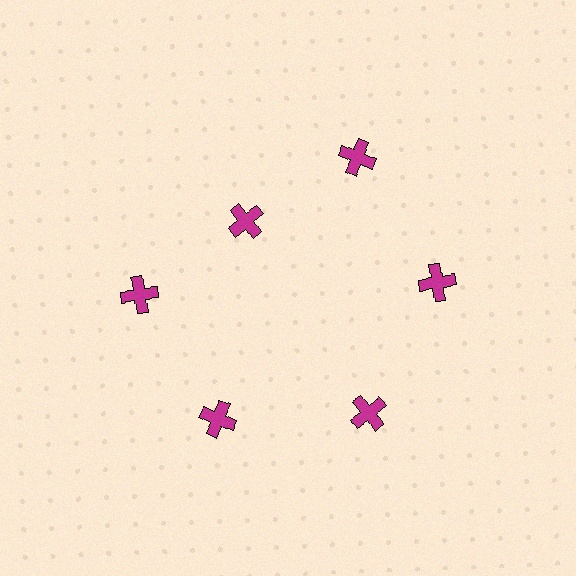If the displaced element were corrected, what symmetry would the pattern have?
It would have 6-fold rotational symmetry — the pattern would map onto itself every 60 degrees.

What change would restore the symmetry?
The symmetry would be restored by moving it outward, back onto the ring so that all 6 crosses sit at equal angles and equal distance from the center.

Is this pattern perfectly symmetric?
No. The 6 magenta crosses are arranged in a ring, but one element near the 11 o'clock position is pulled inward toward the center, breaking the 6-fold rotational symmetry.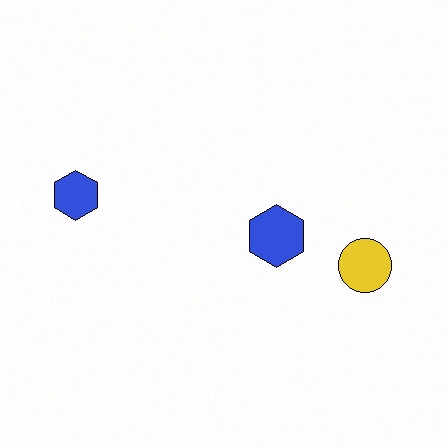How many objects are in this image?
There are 3 objects.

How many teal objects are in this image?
There are no teal objects.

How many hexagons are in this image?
There are 2 hexagons.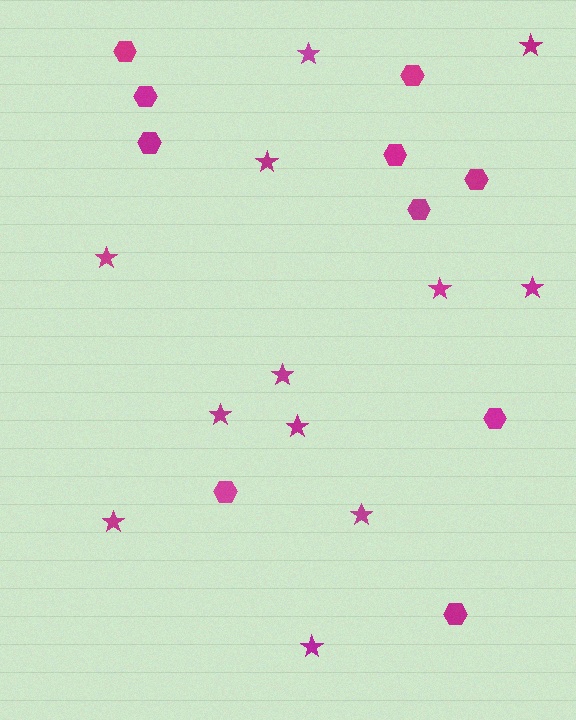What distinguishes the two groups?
There are 2 groups: one group of stars (12) and one group of hexagons (10).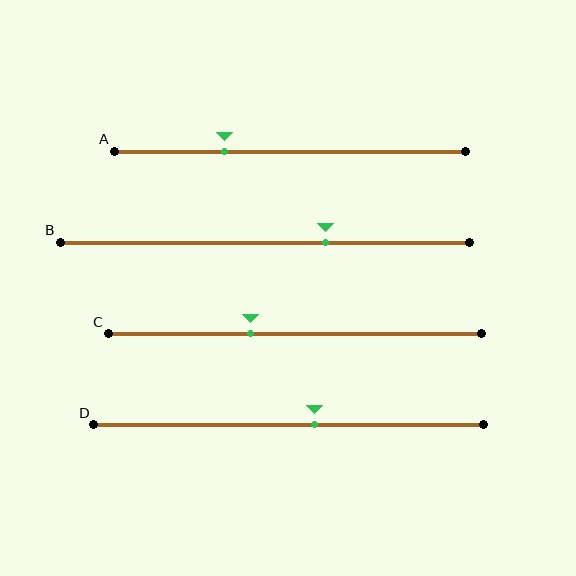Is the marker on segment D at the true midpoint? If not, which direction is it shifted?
No, the marker on segment D is shifted to the right by about 7% of the segment length.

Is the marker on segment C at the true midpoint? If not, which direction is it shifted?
No, the marker on segment C is shifted to the left by about 12% of the segment length.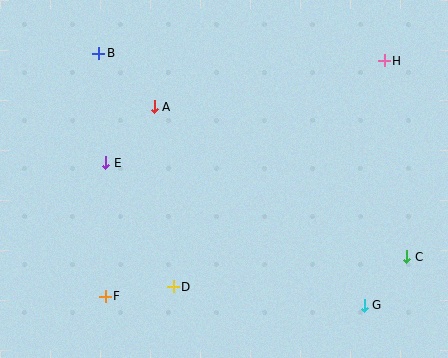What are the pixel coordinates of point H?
Point H is at (384, 61).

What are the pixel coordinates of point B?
Point B is at (99, 53).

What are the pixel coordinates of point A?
Point A is at (154, 107).